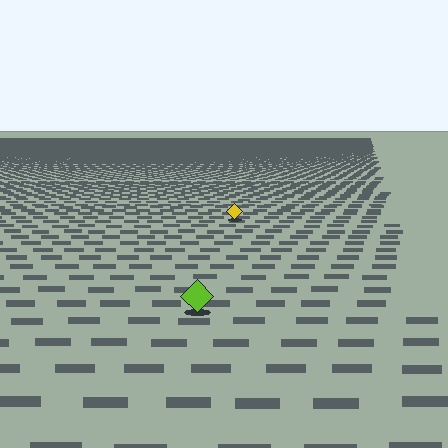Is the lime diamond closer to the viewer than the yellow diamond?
Yes. The lime diamond is closer — you can tell from the texture gradient: the ground texture is coarser near it.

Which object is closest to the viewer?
The lime diamond is closest. The texture marks near it are larger and more spread out.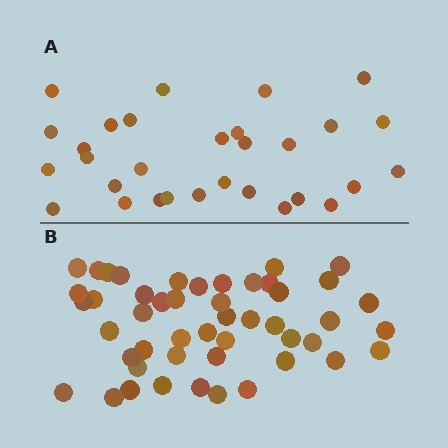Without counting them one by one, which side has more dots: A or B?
Region B (the bottom region) has more dots.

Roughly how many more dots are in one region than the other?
Region B has approximately 20 more dots than region A.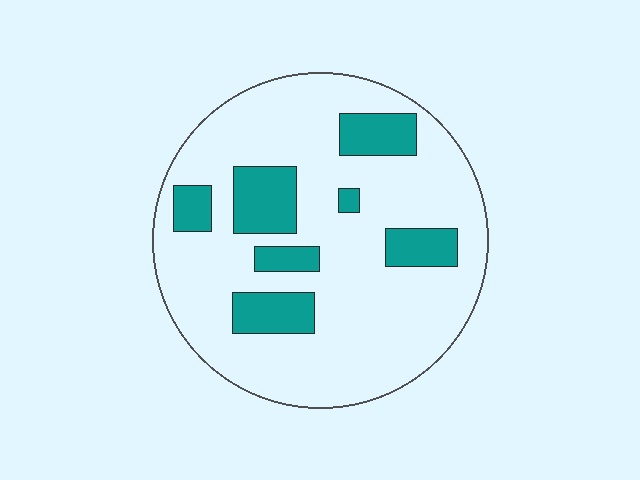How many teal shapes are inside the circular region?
7.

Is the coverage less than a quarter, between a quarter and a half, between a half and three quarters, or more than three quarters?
Less than a quarter.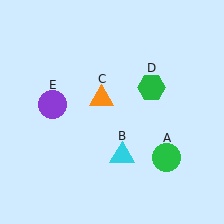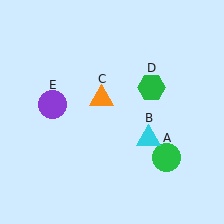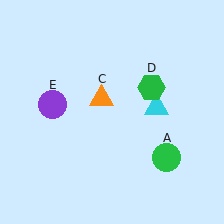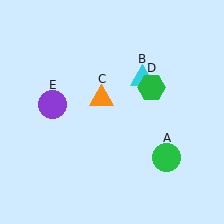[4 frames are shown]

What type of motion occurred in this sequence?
The cyan triangle (object B) rotated counterclockwise around the center of the scene.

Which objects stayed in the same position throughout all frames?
Green circle (object A) and orange triangle (object C) and green hexagon (object D) and purple circle (object E) remained stationary.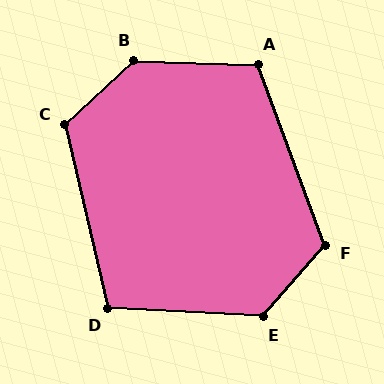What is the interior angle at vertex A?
Approximately 112 degrees (obtuse).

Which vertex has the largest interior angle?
B, at approximately 135 degrees.